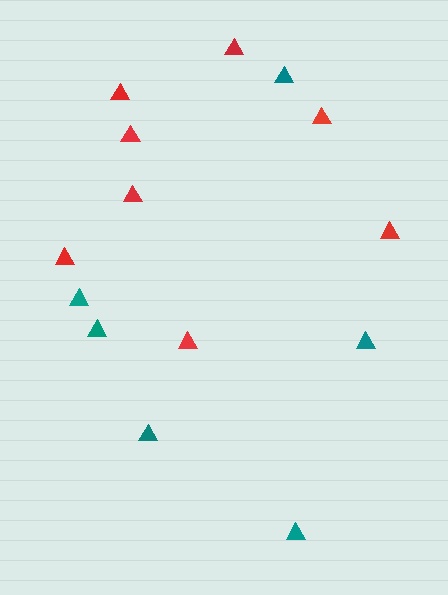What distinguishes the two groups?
There are 2 groups: one group of teal triangles (6) and one group of red triangles (8).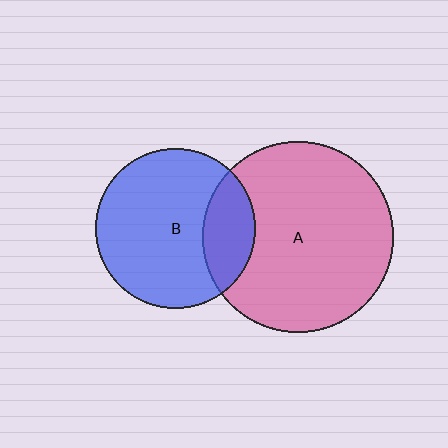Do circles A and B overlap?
Yes.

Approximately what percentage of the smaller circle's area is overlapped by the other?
Approximately 20%.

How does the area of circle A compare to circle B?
Approximately 1.4 times.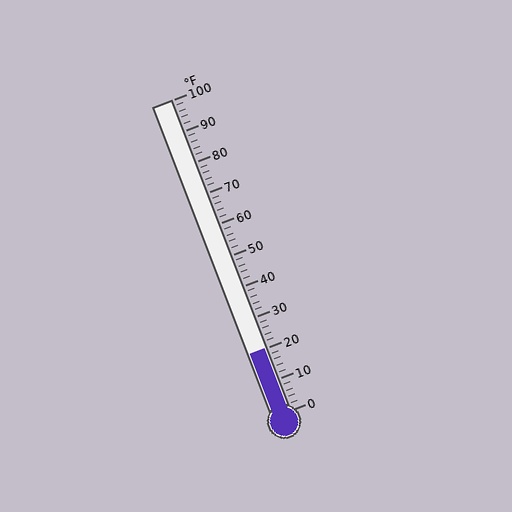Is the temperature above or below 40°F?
The temperature is below 40°F.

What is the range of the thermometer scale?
The thermometer scale ranges from 0°F to 100°F.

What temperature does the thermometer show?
The thermometer shows approximately 20°F.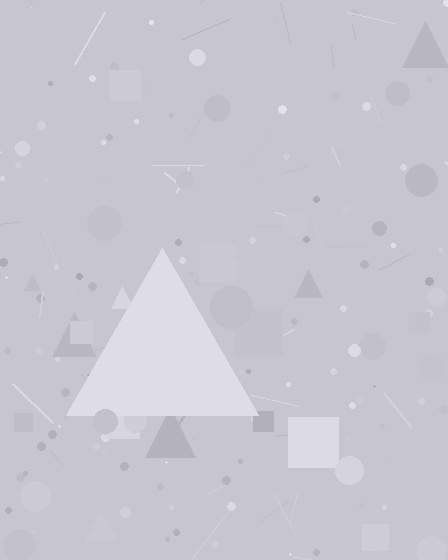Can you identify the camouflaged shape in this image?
The camouflaged shape is a triangle.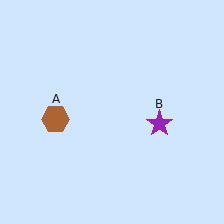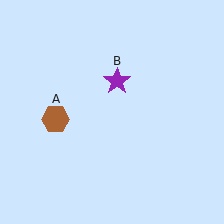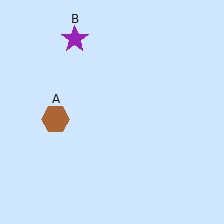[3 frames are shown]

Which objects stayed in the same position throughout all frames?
Brown hexagon (object A) remained stationary.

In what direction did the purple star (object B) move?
The purple star (object B) moved up and to the left.